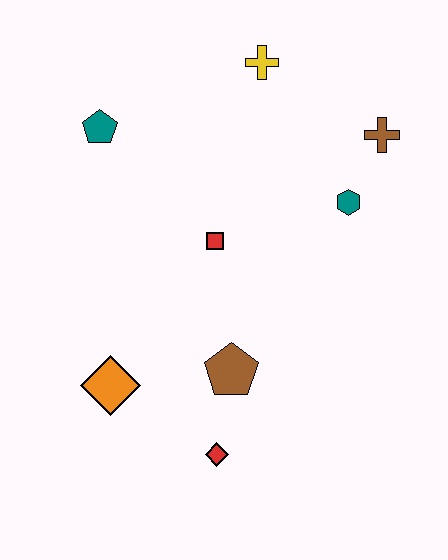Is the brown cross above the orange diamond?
Yes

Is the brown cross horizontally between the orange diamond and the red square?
No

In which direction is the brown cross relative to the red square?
The brown cross is to the right of the red square.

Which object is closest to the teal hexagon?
The brown cross is closest to the teal hexagon.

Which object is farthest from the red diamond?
The yellow cross is farthest from the red diamond.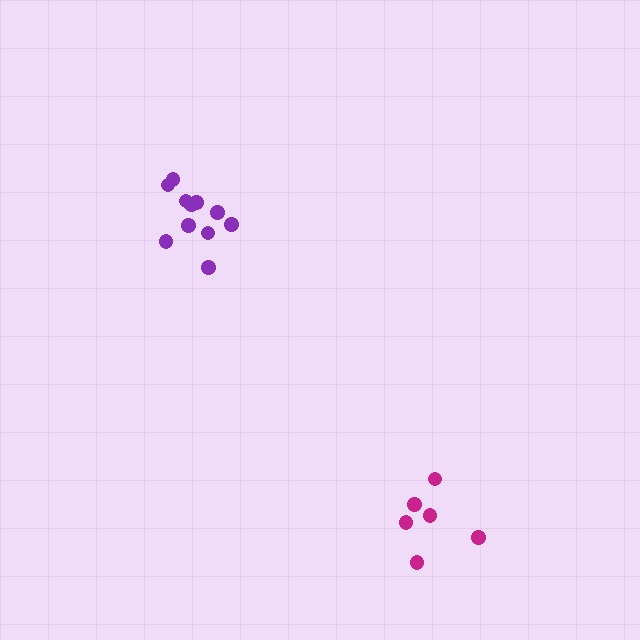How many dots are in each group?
Group 1: 11 dots, Group 2: 6 dots (17 total).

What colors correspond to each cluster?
The clusters are colored: purple, magenta.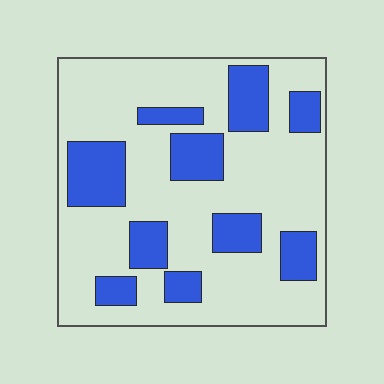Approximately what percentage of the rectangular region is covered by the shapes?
Approximately 25%.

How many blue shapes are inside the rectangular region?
10.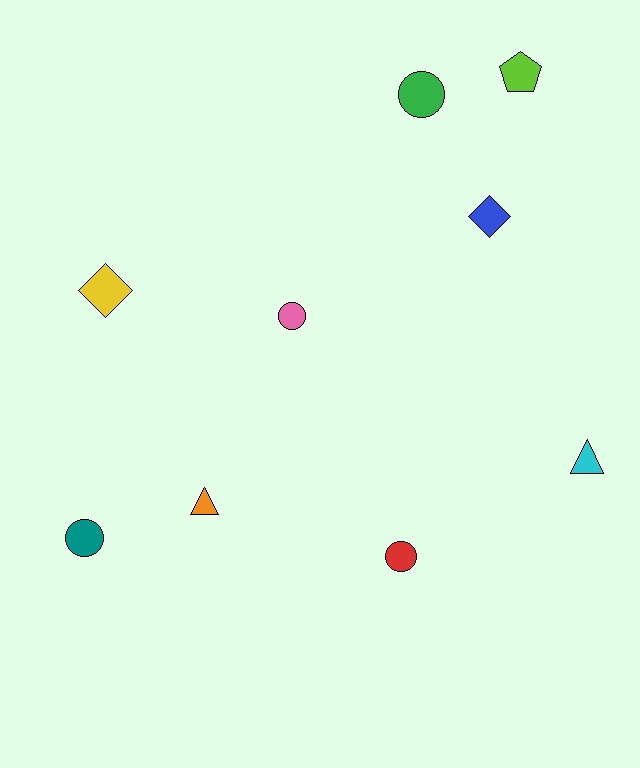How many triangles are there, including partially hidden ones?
There are 2 triangles.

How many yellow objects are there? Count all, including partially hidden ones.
There is 1 yellow object.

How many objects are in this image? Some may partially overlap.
There are 9 objects.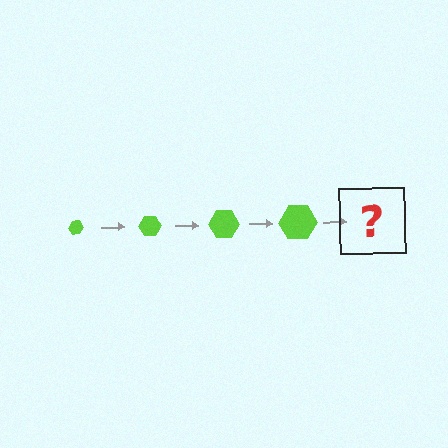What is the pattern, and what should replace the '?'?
The pattern is that the hexagon gets progressively larger each step. The '?' should be a lime hexagon, larger than the previous one.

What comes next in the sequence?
The next element should be a lime hexagon, larger than the previous one.